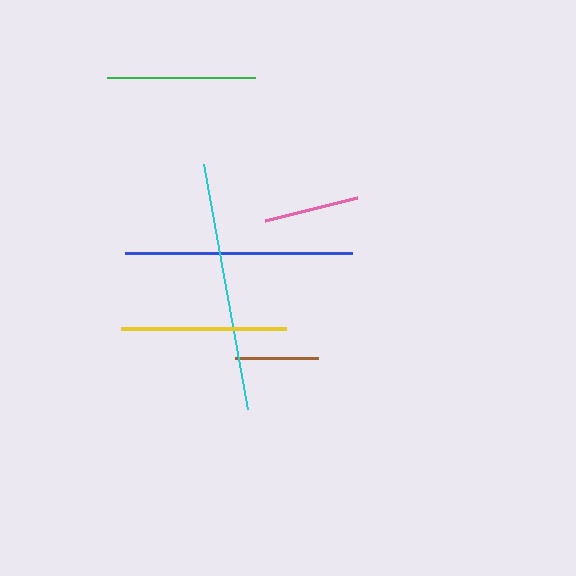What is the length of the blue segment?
The blue segment is approximately 227 pixels long.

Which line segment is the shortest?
The brown line is the shortest at approximately 83 pixels.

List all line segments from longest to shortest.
From longest to shortest: cyan, blue, yellow, green, pink, brown.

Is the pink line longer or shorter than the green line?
The green line is longer than the pink line.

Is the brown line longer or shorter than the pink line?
The pink line is longer than the brown line.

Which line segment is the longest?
The cyan line is the longest at approximately 249 pixels.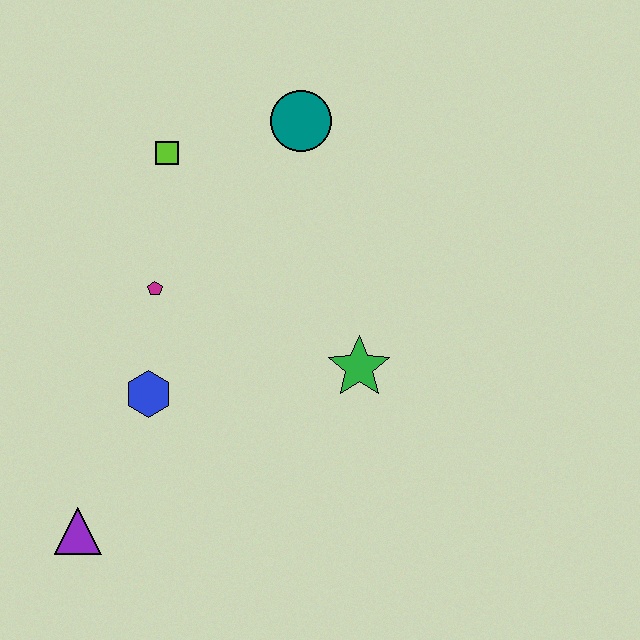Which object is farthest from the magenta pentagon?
The purple triangle is farthest from the magenta pentagon.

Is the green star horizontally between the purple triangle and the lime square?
No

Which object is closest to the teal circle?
The lime square is closest to the teal circle.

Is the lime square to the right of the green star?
No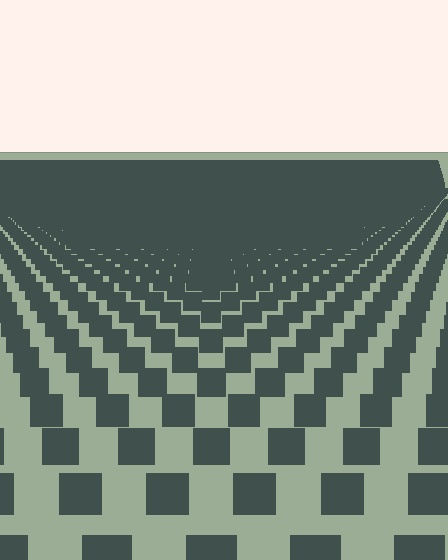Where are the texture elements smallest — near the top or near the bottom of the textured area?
Near the top.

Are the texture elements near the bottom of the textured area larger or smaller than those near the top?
Larger. Near the bottom, elements are closer to the viewer and appear at a bigger on-screen size.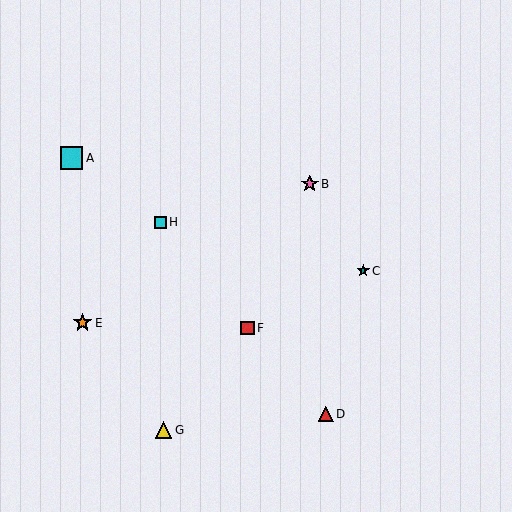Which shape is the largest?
The cyan square (labeled A) is the largest.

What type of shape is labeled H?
Shape H is a cyan square.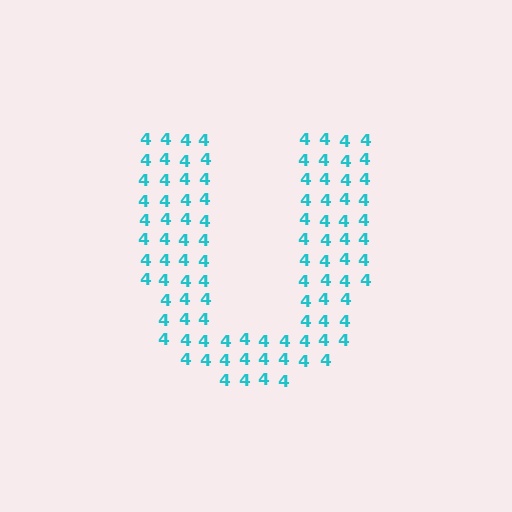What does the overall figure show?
The overall figure shows the letter U.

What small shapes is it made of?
It is made of small digit 4's.